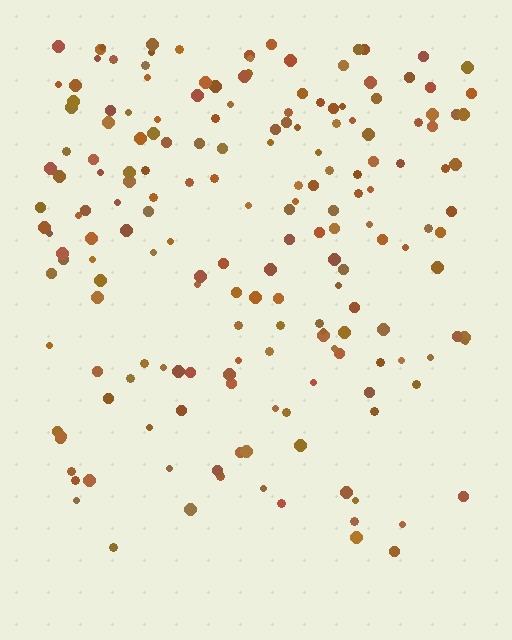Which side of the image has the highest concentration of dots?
The top.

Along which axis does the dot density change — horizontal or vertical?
Vertical.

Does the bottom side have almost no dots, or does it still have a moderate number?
Still a moderate number, just noticeably fewer than the top.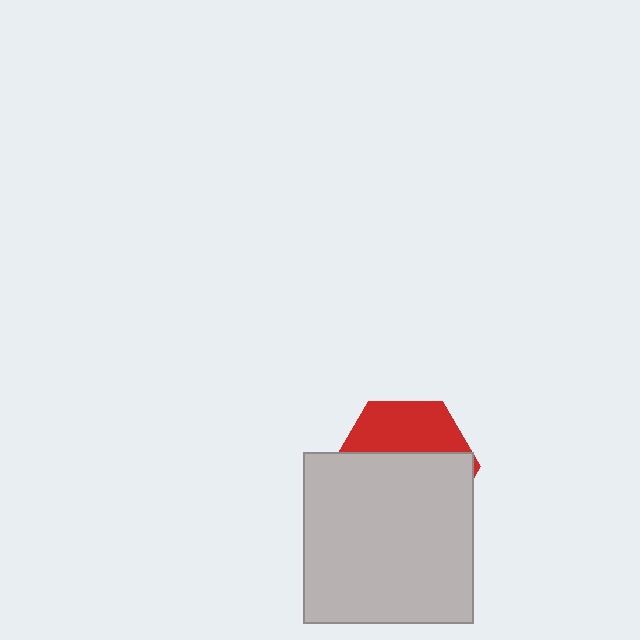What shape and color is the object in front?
The object in front is a light gray square.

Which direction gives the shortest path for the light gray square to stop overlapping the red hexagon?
Moving down gives the shortest separation.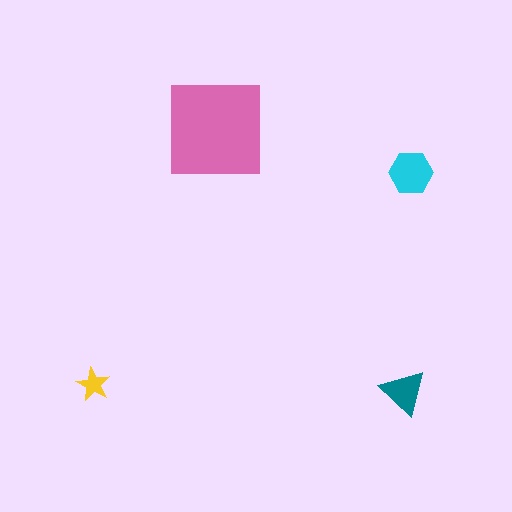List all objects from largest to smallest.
The pink square, the cyan hexagon, the teal triangle, the yellow star.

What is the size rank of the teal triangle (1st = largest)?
3rd.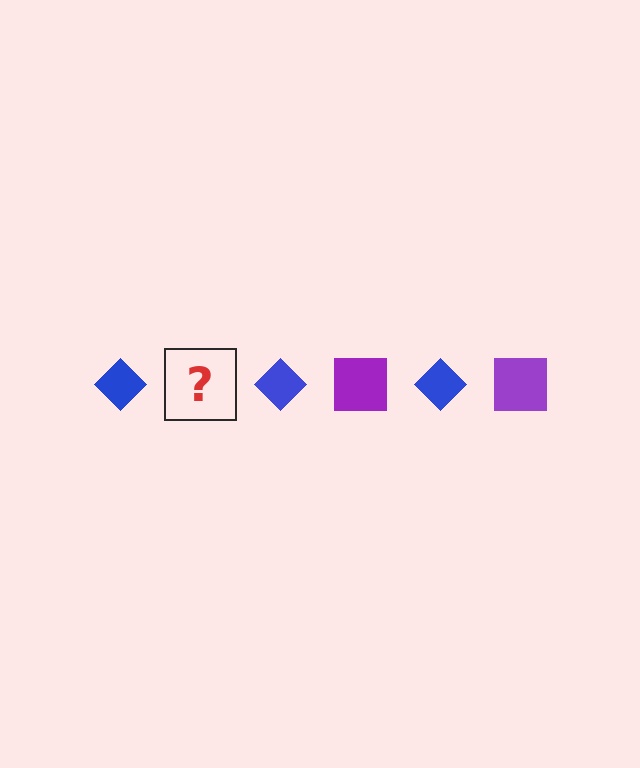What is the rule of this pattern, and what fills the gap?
The rule is that the pattern alternates between blue diamond and purple square. The gap should be filled with a purple square.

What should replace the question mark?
The question mark should be replaced with a purple square.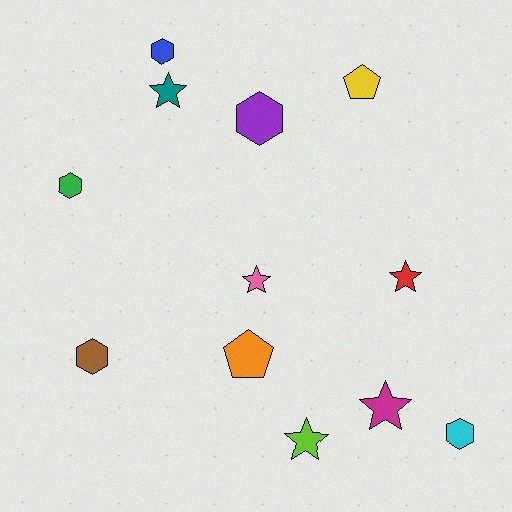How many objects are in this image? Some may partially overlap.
There are 12 objects.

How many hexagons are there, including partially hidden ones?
There are 5 hexagons.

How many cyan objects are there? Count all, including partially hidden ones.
There is 1 cyan object.